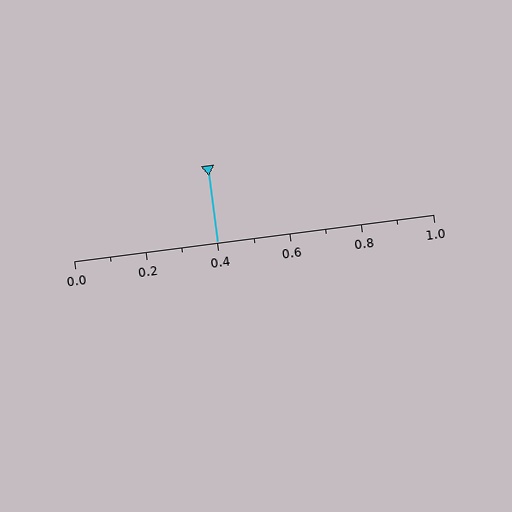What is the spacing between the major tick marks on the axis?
The major ticks are spaced 0.2 apart.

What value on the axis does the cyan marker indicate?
The marker indicates approximately 0.4.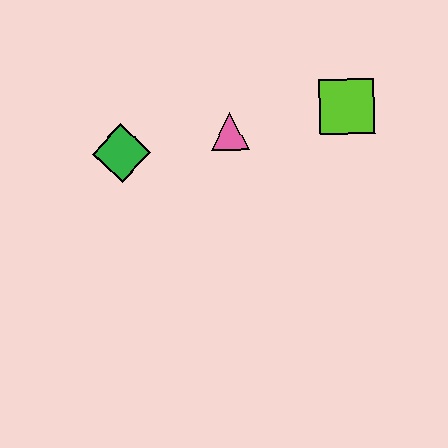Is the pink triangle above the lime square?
No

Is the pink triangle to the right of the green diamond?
Yes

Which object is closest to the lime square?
The pink triangle is closest to the lime square.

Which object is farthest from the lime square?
The green diamond is farthest from the lime square.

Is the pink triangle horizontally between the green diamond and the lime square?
Yes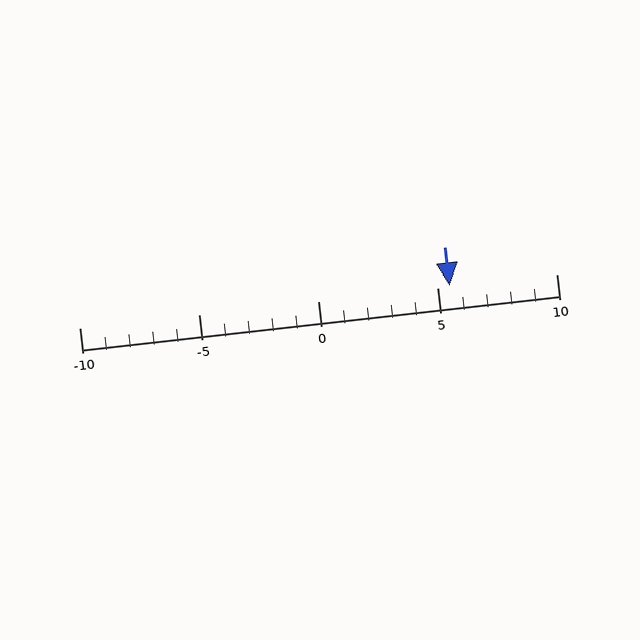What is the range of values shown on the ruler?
The ruler shows values from -10 to 10.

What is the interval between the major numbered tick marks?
The major tick marks are spaced 5 units apart.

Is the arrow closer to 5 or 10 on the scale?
The arrow is closer to 5.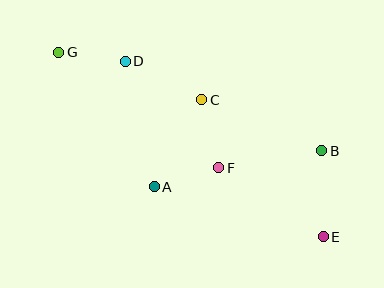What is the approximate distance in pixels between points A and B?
The distance between A and B is approximately 171 pixels.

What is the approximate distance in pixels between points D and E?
The distance between D and E is approximately 265 pixels.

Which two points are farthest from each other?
Points E and G are farthest from each other.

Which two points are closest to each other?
Points D and G are closest to each other.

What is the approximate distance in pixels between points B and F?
The distance between B and F is approximately 104 pixels.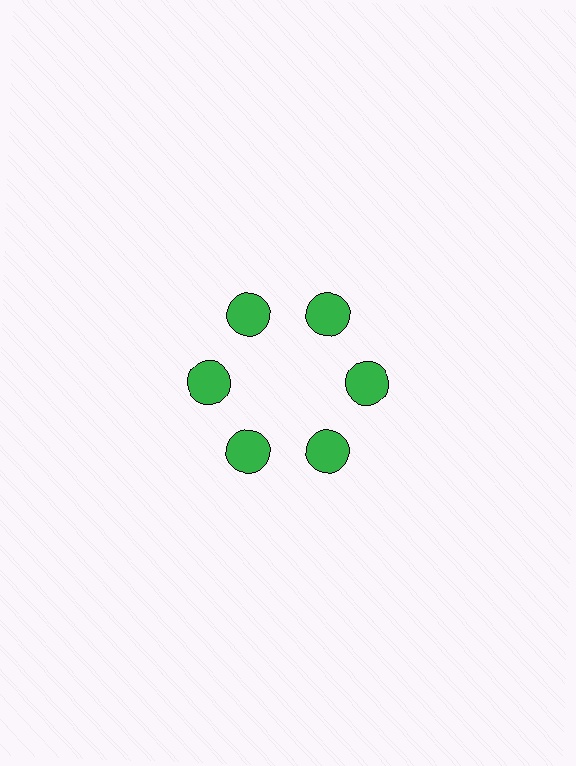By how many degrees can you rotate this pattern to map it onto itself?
The pattern maps onto itself every 60 degrees of rotation.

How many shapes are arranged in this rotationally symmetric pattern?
There are 6 shapes, arranged in 6 groups of 1.